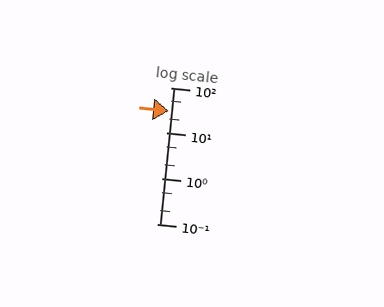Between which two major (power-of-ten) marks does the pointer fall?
The pointer is between 10 and 100.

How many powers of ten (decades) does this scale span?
The scale spans 3 decades, from 0.1 to 100.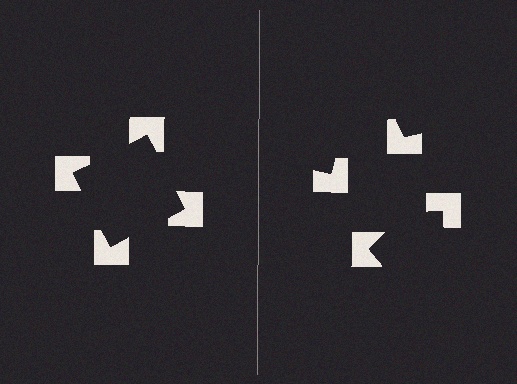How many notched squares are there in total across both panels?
8 — 4 on each side.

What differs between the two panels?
The notched squares are positioned identically on both sides; only the wedge orientations differ. On the left they align to a square; on the right they are misaligned.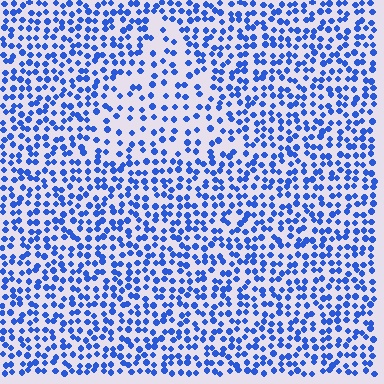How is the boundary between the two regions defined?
The boundary is defined by a change in element density (approximately 1.8x ratio). All elements are the same color, size, and shape.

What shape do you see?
I see a triangle.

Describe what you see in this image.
The image contains small blue elements arranged at two different densities. A triangle-shaped region is visible where the elements are less densely packed than the surrounding area.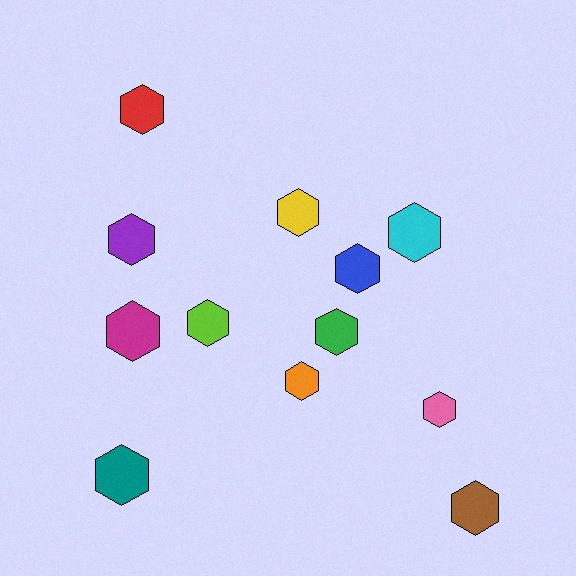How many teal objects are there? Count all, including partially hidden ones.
There is 1 teal object.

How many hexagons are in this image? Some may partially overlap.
There are 12 hexagons.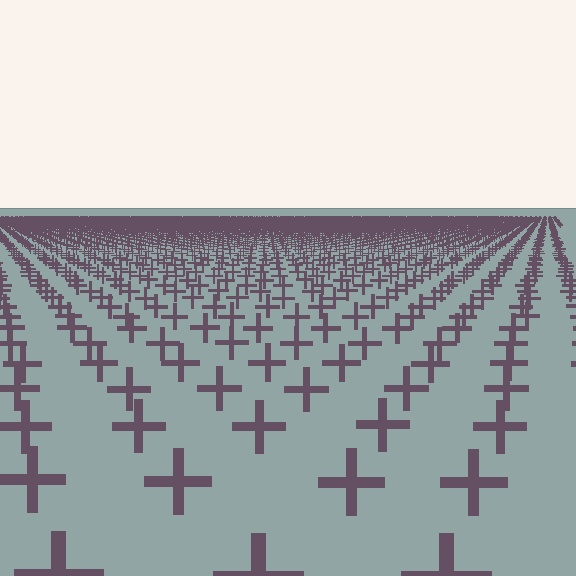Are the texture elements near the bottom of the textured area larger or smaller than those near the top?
Larger. Near the bottom, elements are closer to the viewer and appear at a bigger on-screen size.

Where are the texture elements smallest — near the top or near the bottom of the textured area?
Near the top.